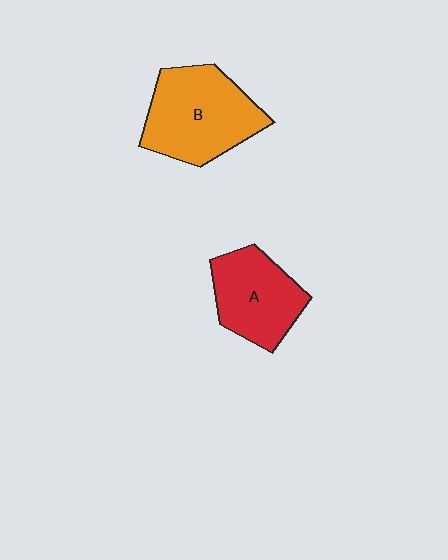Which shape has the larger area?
Shape B (orange).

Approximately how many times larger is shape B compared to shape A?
Approximately 1.3 times.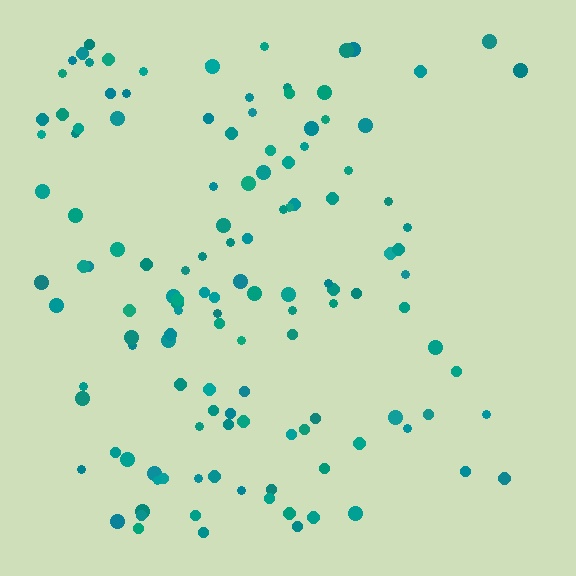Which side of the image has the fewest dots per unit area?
The right.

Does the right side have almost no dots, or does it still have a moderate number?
Still a moderate number, just noticeably fewer than the left.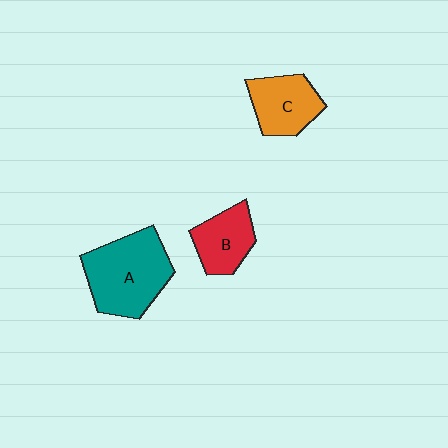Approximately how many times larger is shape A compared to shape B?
Approximately 1.8 times.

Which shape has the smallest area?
Shape B (red).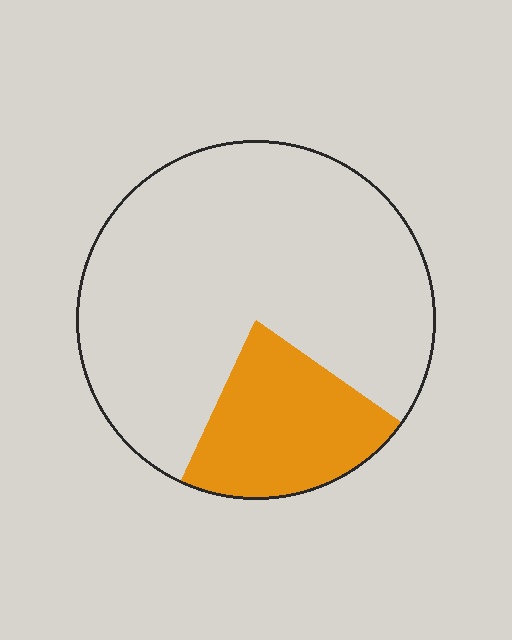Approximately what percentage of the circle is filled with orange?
Approximately 20%.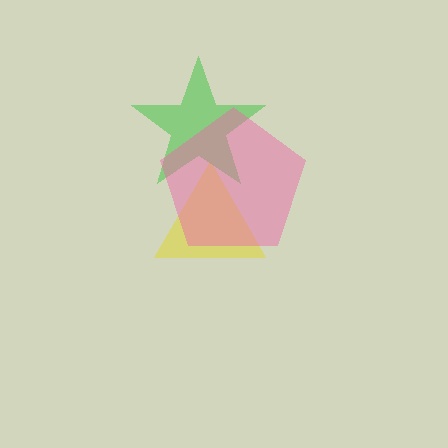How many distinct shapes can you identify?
There are 3 distinct shapes: a yellow triangle, a green star, a pink pentagon.